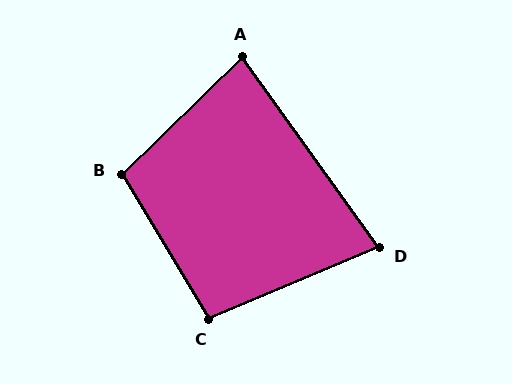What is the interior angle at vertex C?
Approximately 98 degrees (obtuse).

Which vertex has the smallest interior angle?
D, at approximately 77 degrees.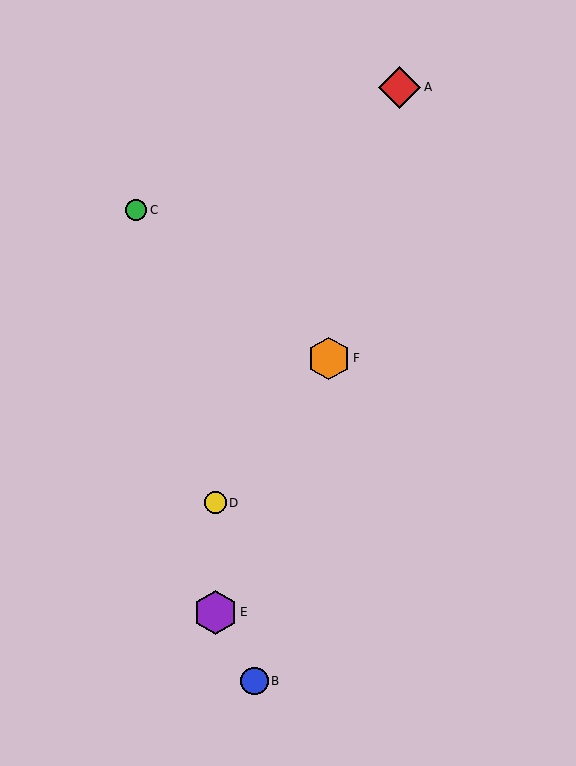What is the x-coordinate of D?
Object D is at x≈216.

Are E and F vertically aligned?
No, E is at x≈216 and F is at x≈329.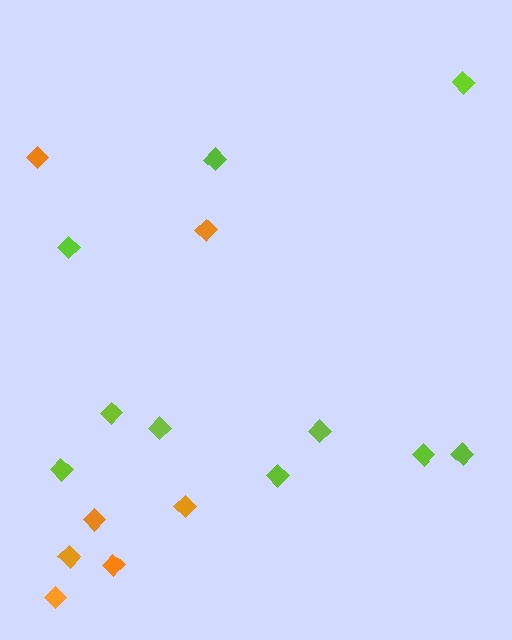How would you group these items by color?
There are 2 groups: one group of orange diamonds (7) and one group of lime diamonds (10).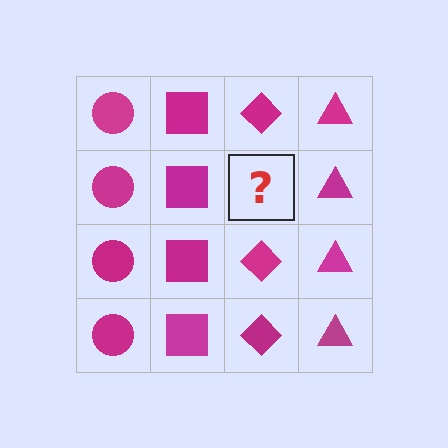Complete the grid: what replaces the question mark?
The question mark should be replaced with a magenta diamond.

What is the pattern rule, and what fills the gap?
The rule is that each column has a consistent shape. The gap should be filled with a magenta diamond.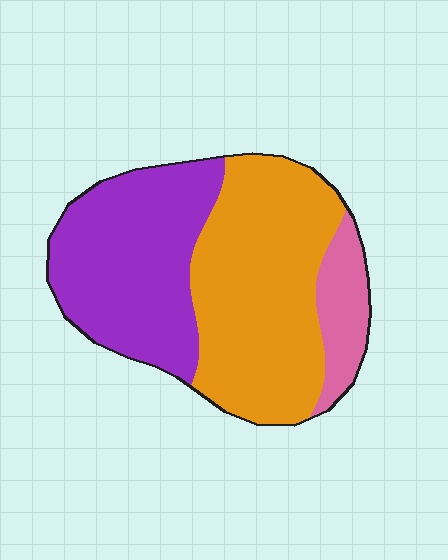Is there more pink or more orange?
Orange.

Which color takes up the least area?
Pink, at roughly 10%.